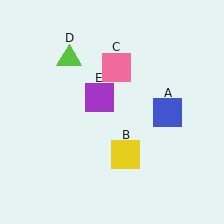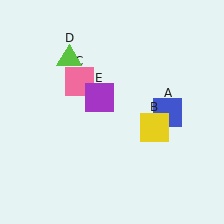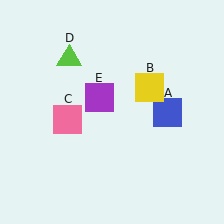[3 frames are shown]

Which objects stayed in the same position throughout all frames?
Blue square (object A) and lime triangle (object D) and purple square (object E) remained stationary.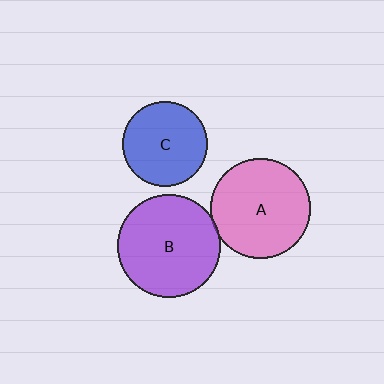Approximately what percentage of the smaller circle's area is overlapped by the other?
Approximately 5%.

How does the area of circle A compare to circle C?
Approximately 1.4 times.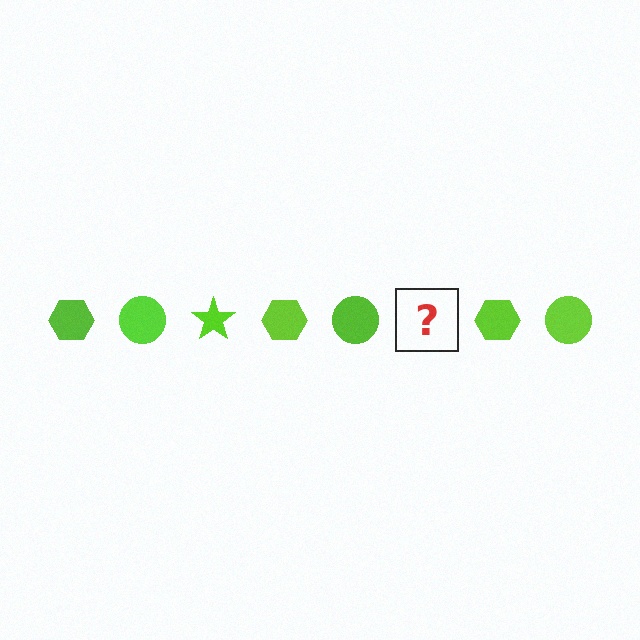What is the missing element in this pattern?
The missing element is a lime star.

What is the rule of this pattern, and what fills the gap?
The rule is that the pattern cycles through hexagon, circle, star shapes in lime. The gap should be filled with a lime star.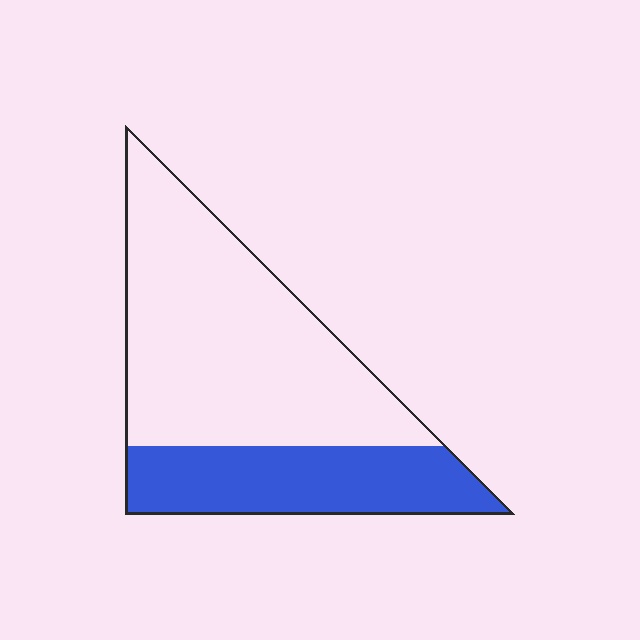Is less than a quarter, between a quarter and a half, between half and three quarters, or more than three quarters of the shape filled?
Between a quarter and a half.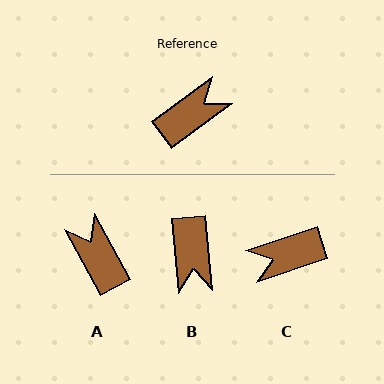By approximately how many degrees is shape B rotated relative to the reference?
Approximately 121 degrees clockwise.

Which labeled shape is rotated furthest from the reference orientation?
C, about 163 degrees away.